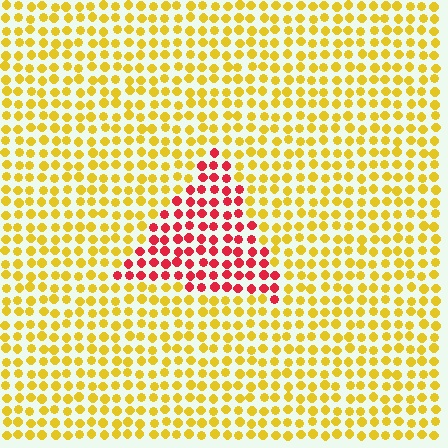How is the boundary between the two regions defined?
The boundary is defined purely by a slight shift in hue (about 60 degrees). Spacing, size, and orientation are identical on both sides.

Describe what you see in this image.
The image is filled with small yellow elements in a uniform arrangement. A triangle-shaped region is visible where the elements are tinted to a slightly different hue, forming a subtle color boundary.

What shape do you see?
I see a triangle.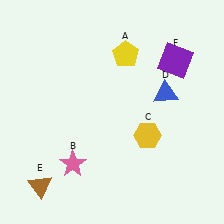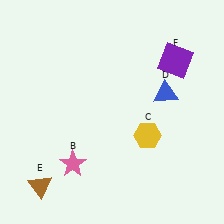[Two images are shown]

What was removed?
The yellow pentagon (A) was removed in Image 2.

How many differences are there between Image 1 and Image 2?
There is 1 difference between the two images.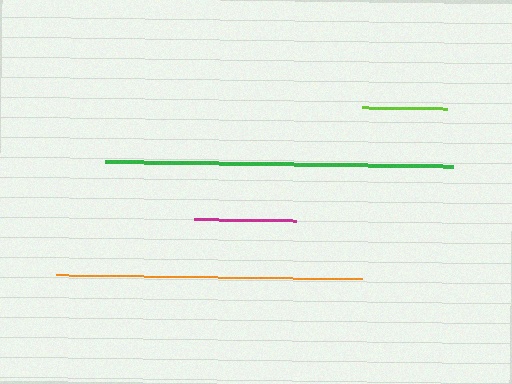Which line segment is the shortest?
The lime line is the shortest at approximately 85 pixels.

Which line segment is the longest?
The green line is the longest at approximately 348 pixels.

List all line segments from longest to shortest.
From longest to shortest: green, orange, magenta, lime.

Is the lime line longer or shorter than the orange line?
The orange line is longer than the lime line.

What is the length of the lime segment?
The lime segment is approximately 85 pixels long.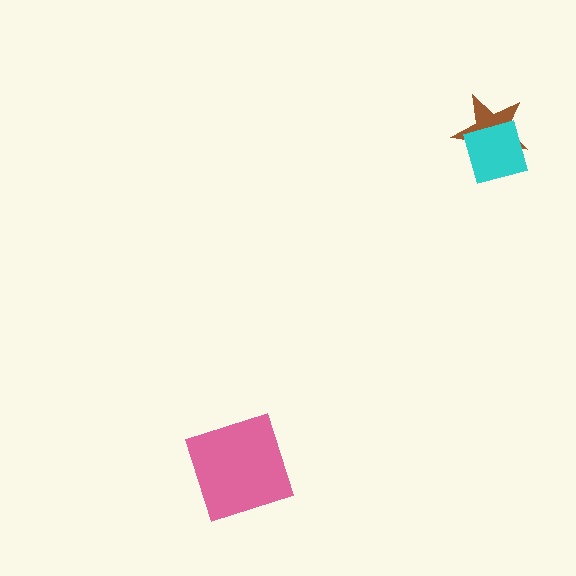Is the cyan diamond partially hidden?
No, no other shape covers it.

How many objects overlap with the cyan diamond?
1 object overlaps with the cyan diamond.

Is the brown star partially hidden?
Yes, it is partially covered by another shape.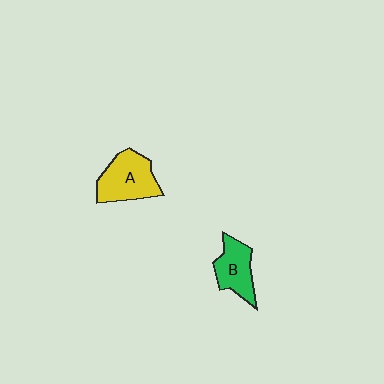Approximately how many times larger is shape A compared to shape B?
Approximately 1.3 times.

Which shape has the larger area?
Shape A (yellow).